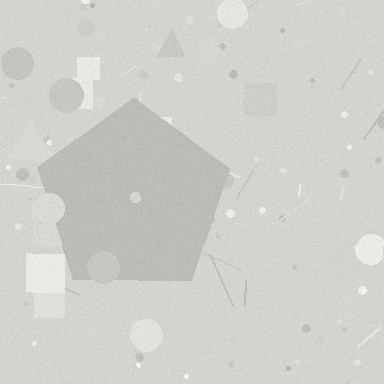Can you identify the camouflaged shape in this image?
The camouflaged shape is a pentagon.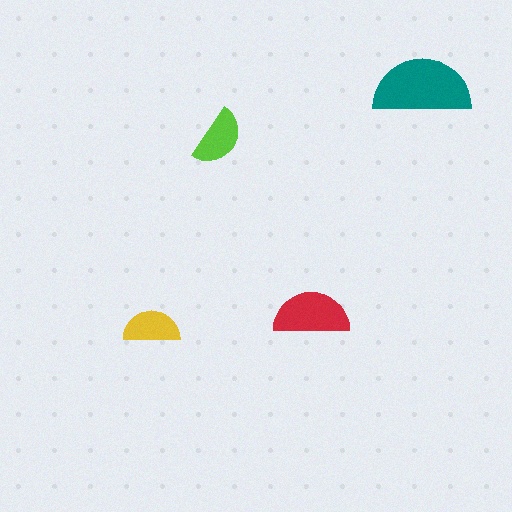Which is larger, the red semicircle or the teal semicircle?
The teal one.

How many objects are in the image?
There are 4 objects in the image.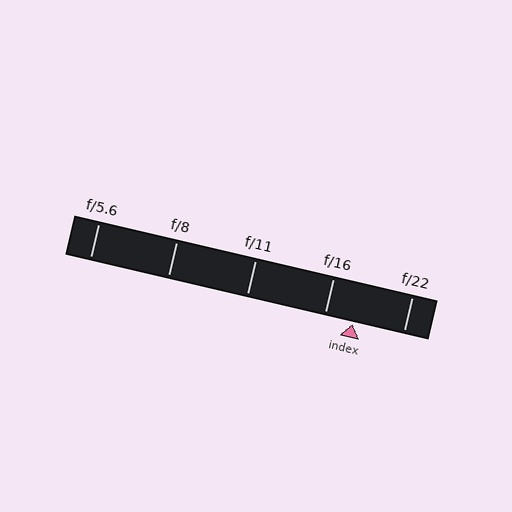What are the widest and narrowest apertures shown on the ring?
The widest aperture shown is f/5.6 and the narrowest is f/22.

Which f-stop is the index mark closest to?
The index mark is closest to f/16.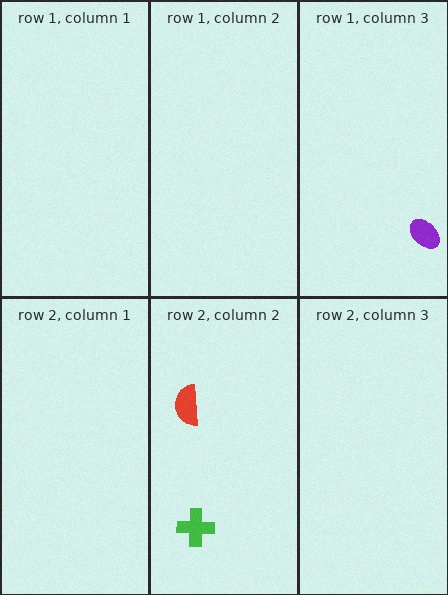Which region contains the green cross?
The row 2, column 2 region.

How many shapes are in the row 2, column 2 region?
2.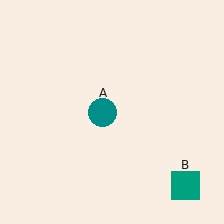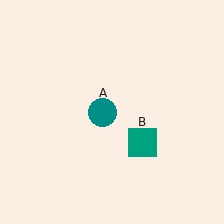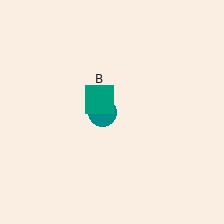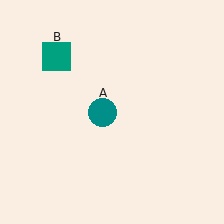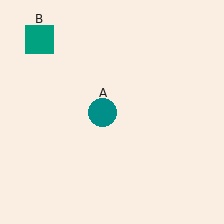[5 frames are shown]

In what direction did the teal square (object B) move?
The teal square (object B) moved up and to the left.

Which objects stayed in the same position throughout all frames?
Teal circle (object A) remained stationary.